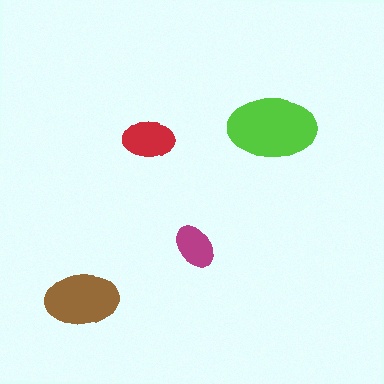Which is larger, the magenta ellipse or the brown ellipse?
The brown one.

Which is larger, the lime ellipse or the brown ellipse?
The lime one.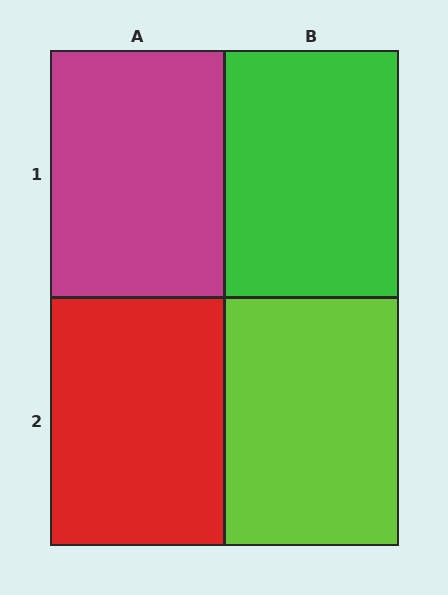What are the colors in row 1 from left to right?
Magenta, green.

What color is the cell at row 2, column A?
Red.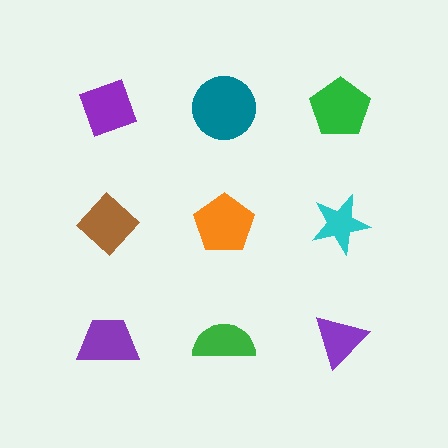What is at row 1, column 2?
A teal circle.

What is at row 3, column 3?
A purple triangle.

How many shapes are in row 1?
3 shapes.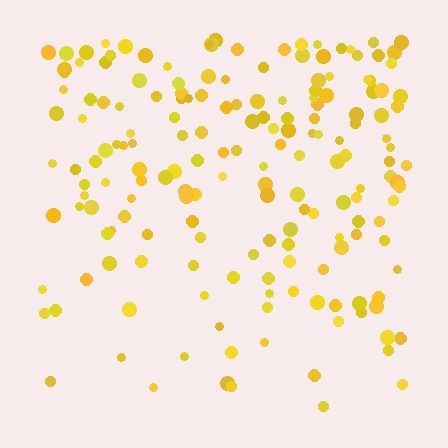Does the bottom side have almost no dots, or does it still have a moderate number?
Still a moderate number, just noticeably fewer than the top.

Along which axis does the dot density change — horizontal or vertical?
Vertical.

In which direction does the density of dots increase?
From bottom to top, with the top side densest.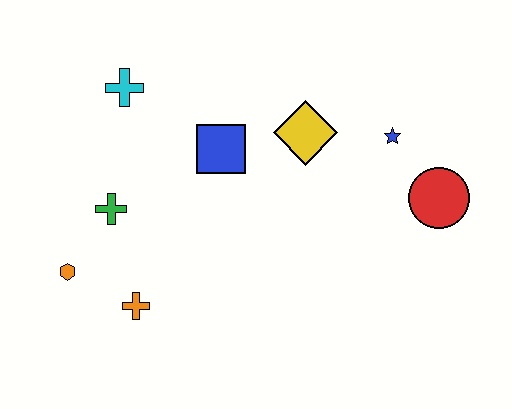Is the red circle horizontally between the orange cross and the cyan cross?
No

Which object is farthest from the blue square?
The red circle is farthest from the blue square.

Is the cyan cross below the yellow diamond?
No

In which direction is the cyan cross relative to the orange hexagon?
The cyan cross is above the orange hexagon.